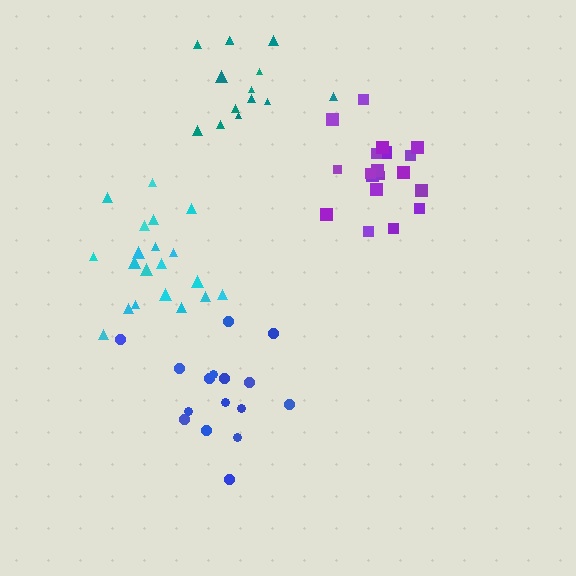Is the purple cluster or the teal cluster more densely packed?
Purple.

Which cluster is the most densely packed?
Purple.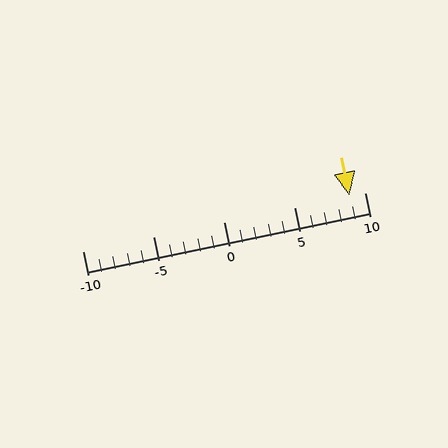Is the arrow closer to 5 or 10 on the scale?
The arrow is closer to 10.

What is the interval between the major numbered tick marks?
The major tick marks are spaced 5 units apart.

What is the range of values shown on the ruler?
The ruler shows values from -10 to 10.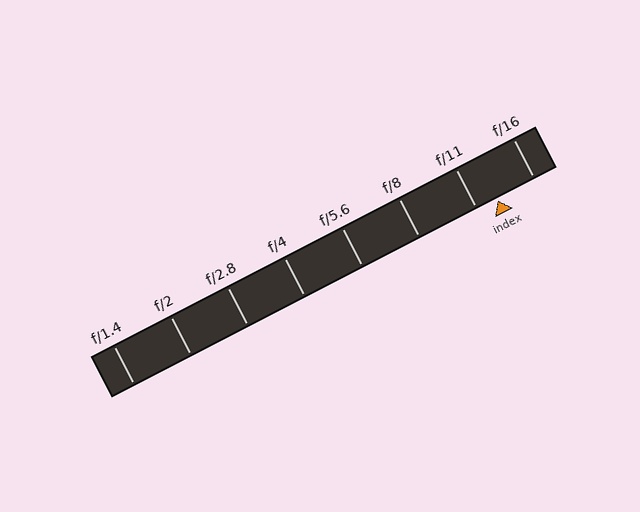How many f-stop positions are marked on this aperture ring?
There are 8 f-stop positions marked.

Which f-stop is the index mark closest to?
The index mark is closest to f/11.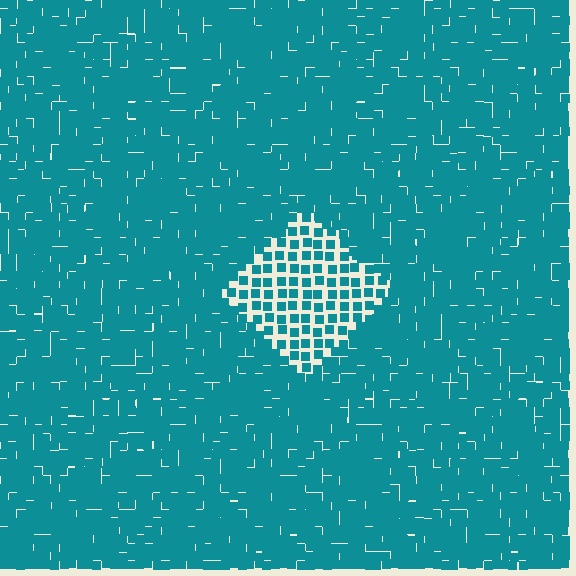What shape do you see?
I see a diamond.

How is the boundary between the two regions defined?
The boundary is defined by a change in element density (approximately 2.2x ratio). All elements are the same color, size, and shape.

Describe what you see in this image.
The image contains small teal elements arranged at two different densities. A diamond-shaped region is visible where the elements are less densely packed than the surrounding area.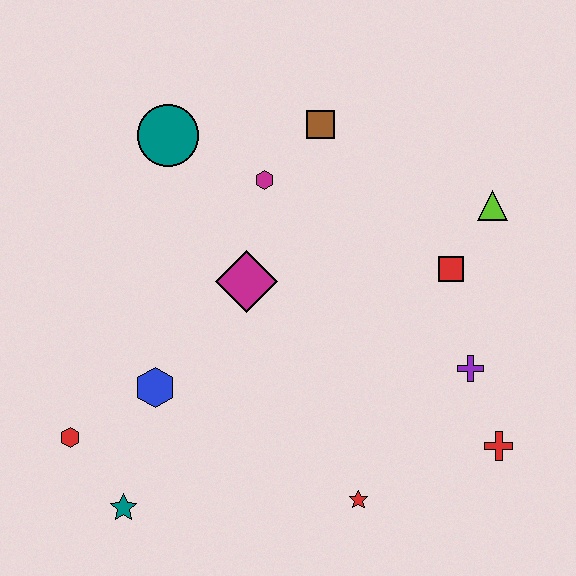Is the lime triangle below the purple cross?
No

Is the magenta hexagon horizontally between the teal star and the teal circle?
No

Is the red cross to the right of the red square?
Yes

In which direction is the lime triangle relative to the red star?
The lime triangle is above the red star.